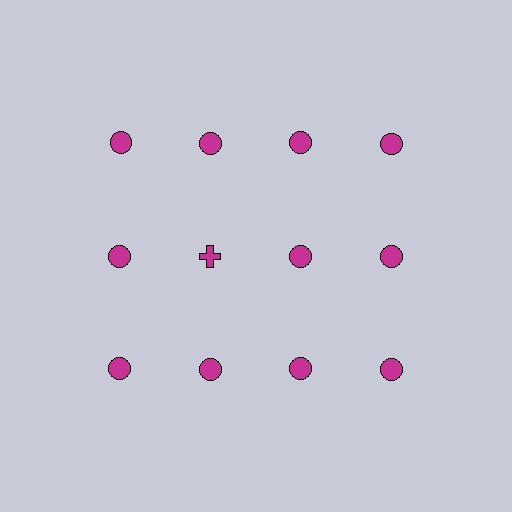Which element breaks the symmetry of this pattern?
The magenta cross in the second row, second from left column breaks the symmetry. All other shapes are magenta circles.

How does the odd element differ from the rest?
It has a different shape: cross instead of circle.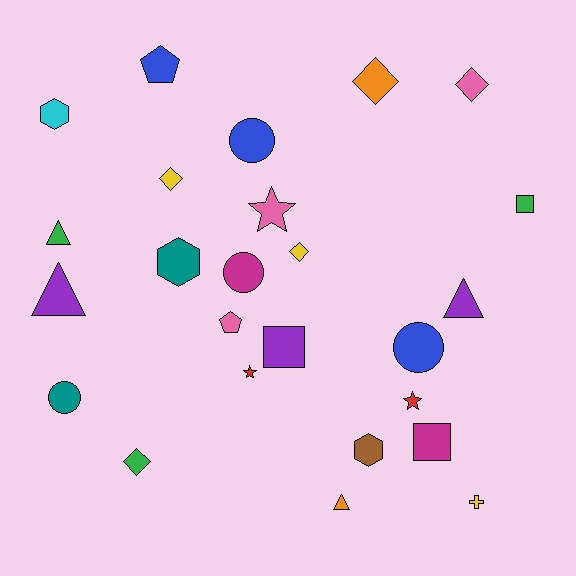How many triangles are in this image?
There are 4 triangles.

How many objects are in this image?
There are 25 objects.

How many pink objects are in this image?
There are 3 pink objects.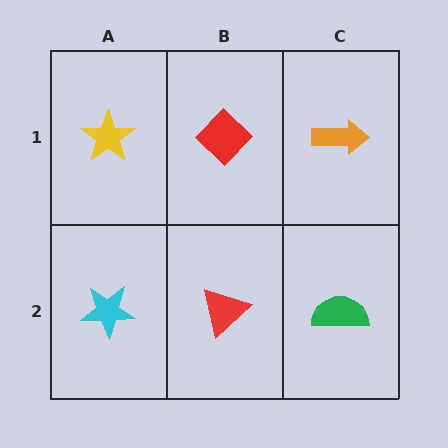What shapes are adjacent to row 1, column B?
A red triangle (row 2, column B), a yellow star (row 1, column A), an orange arrow (row 1, column C).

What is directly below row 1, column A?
A cyan star.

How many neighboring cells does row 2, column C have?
2.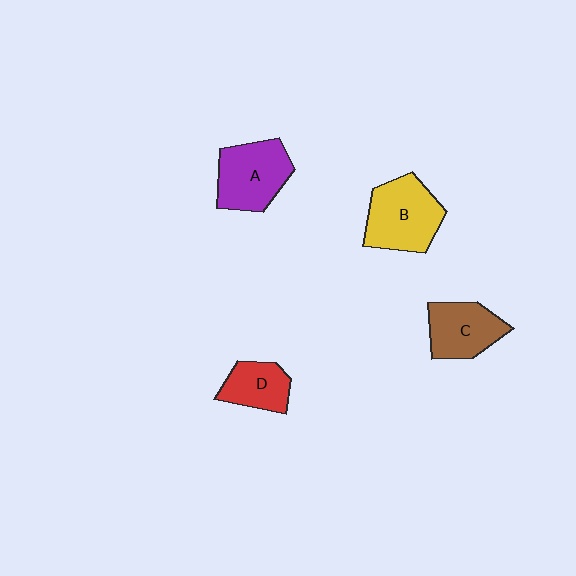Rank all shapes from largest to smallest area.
From largest to smallest: B (yellow), A (purple), C (brown), D (red).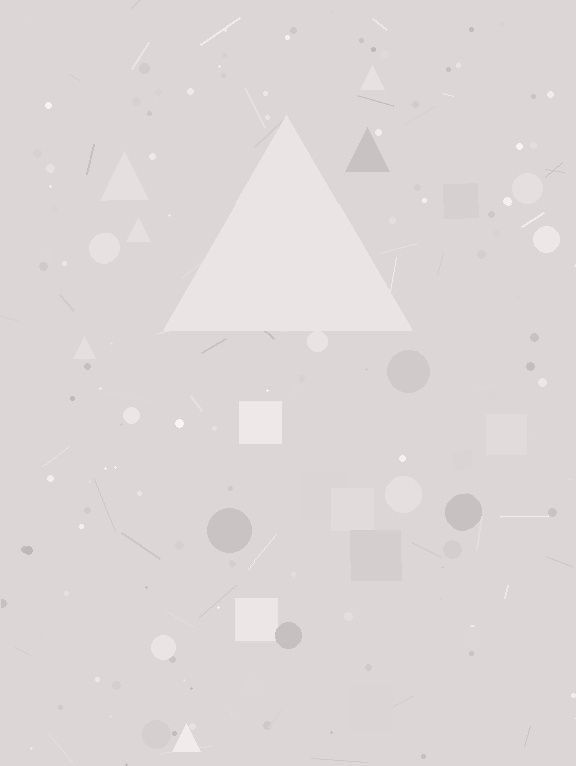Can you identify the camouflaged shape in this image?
The camouflaged shape is a triangle.